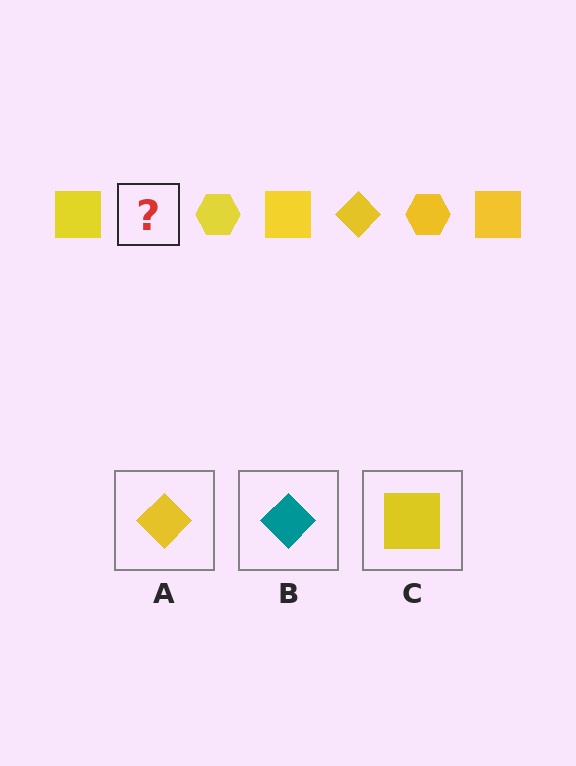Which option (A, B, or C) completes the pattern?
A.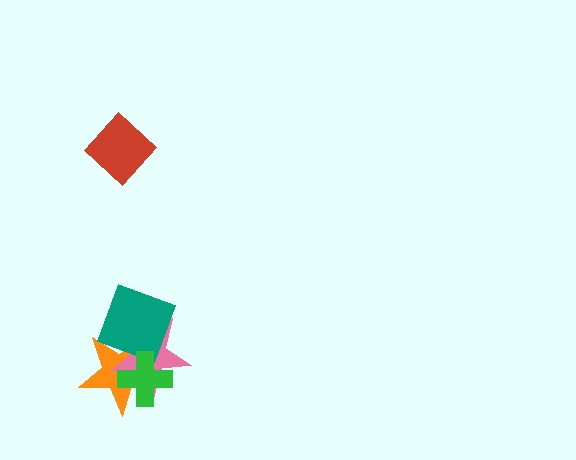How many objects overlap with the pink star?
3 objects overlap with the pink star.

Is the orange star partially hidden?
Yes, it is partially covered by another shape.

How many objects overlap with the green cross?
2 objects overlap with the green cross.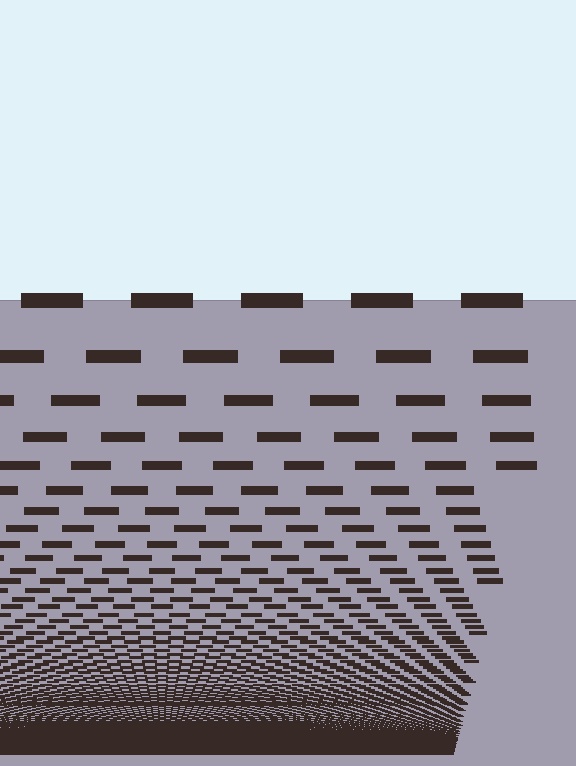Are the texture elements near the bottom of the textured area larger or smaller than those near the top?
Smaller. The gradient is inverted — elements near the bottom are smaller and denser.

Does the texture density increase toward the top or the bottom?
Density increases toward the bottom.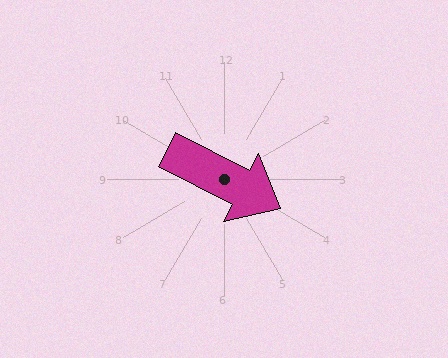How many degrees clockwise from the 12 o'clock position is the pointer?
Approximately 117 degrees.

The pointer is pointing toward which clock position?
Roughly 4 o'clock.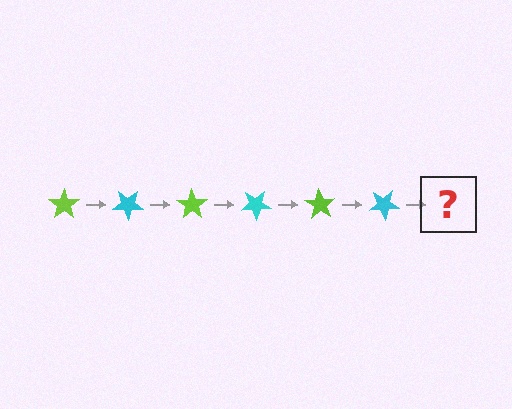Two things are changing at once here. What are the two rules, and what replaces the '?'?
The two rules are that it rotates 35 degrees each step and the color cycles through lime and cyan. The '?' should be a lime star, rotated 210 degrees from the start.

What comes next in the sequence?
The next element should be a lime star, rotated 210 degrees from the start.